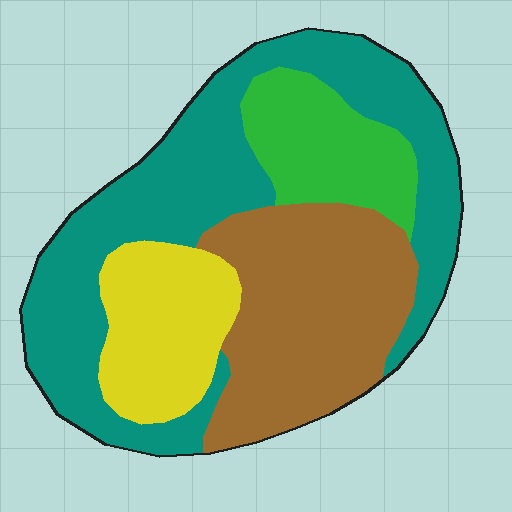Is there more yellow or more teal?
Teal.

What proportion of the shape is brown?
Brown covers about 30% of the shape.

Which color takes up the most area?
Teal, at roughly 40%.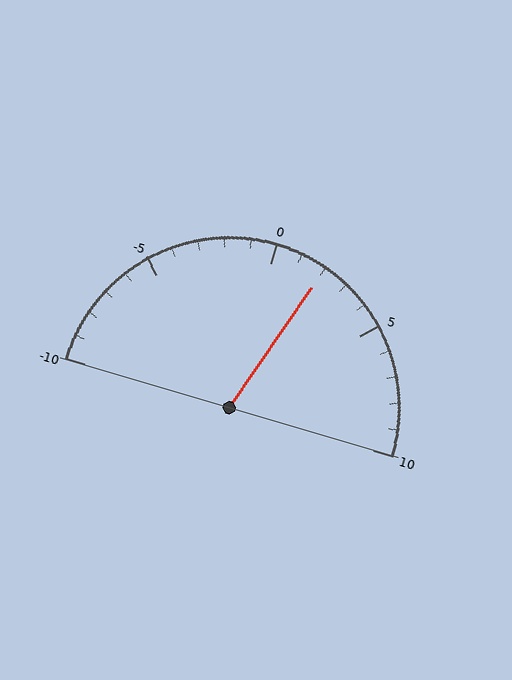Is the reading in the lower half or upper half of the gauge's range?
The reading is in the upper half of the range (-10 to 10).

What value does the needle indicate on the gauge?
The needle indicates approximately 2.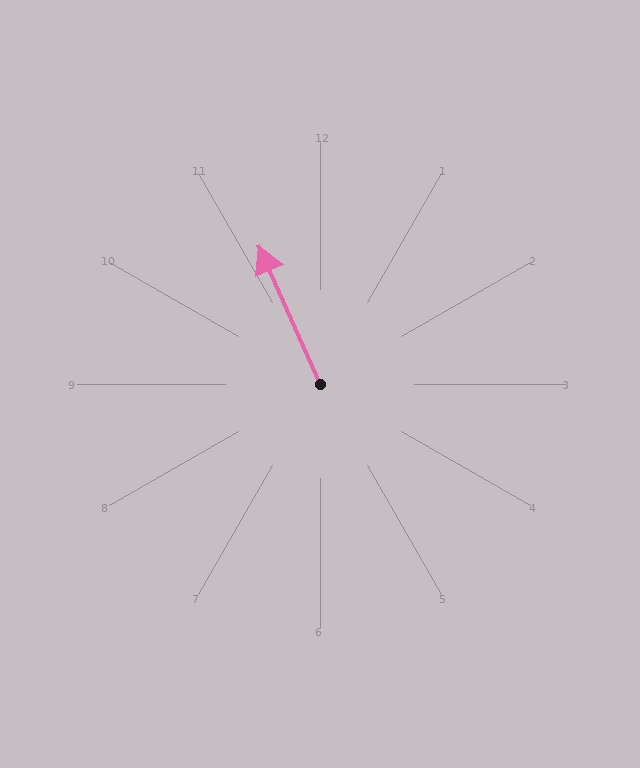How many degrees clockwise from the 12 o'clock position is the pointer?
Approximately 336 degrees.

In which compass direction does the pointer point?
Northwest.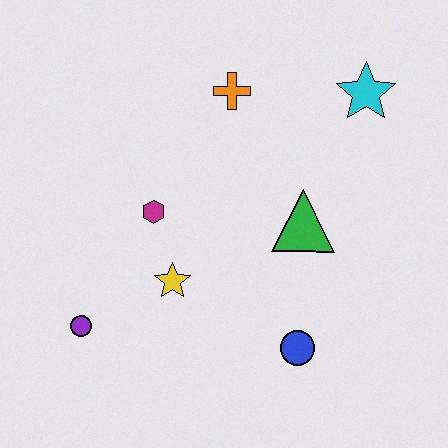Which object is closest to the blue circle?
The green triangle is closest to the blue circle.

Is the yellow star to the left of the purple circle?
No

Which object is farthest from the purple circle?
The cyan star is farthest from the purple circle.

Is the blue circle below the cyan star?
Yes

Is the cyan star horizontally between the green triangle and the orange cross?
No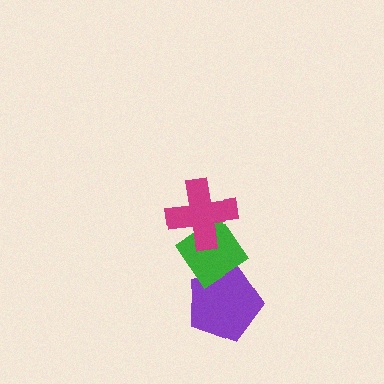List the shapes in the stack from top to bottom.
From top to bottom: the magenta cross, the green diamond, the purple pentagon.